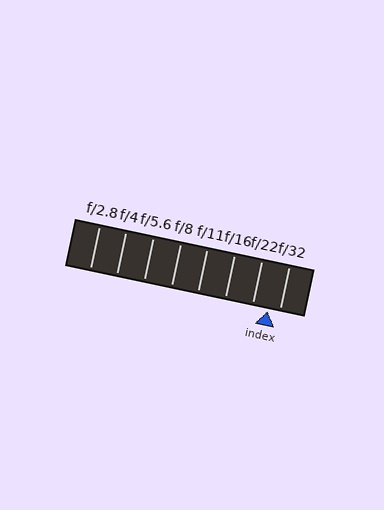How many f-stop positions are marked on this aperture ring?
There are 8 f-stop positions marked.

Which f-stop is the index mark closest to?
The index mark is closest to f/32.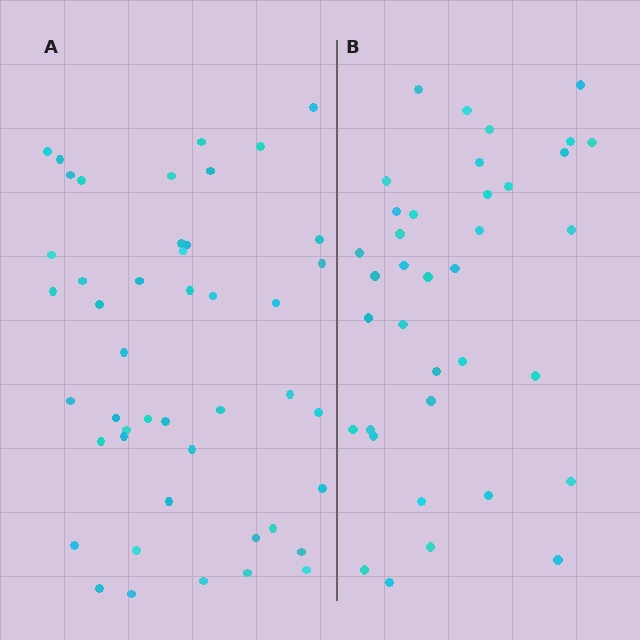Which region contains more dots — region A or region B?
Region A (the left region) has more dots.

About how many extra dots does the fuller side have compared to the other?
Region A has roughly 8 or so more dots than region B.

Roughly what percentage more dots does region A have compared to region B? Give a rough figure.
About 25% more.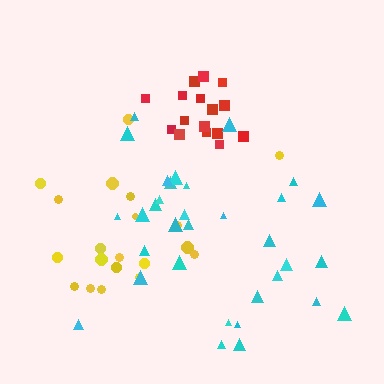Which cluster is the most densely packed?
Red.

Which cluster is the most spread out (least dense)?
Yellow.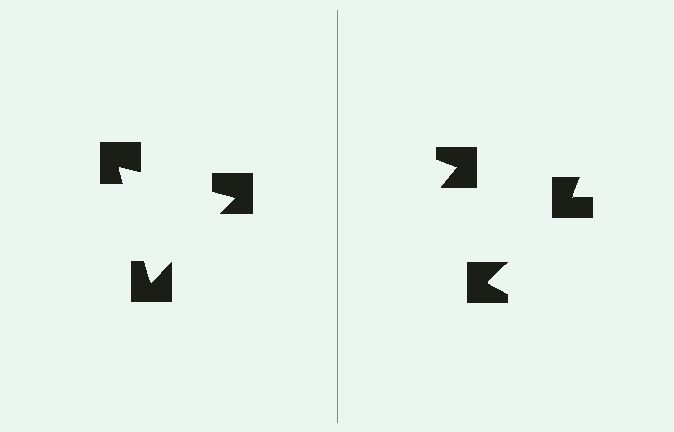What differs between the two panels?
The notched squares are positioned identically on both sides; only the wedge orientations differ. On the left they align to a triangle; on the right they are misaligned.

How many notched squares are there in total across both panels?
6 — 3 on each side.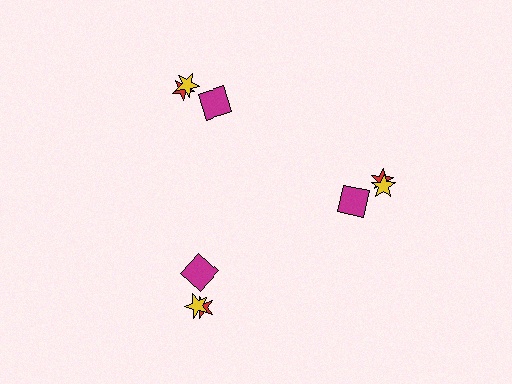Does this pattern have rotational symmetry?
Yes, this pattern has 3-fold rotational symmetry. It looks the same after rotating 120 degrees around the center.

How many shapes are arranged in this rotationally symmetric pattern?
There are 9 shapes, arranged in 3 groups of 3.